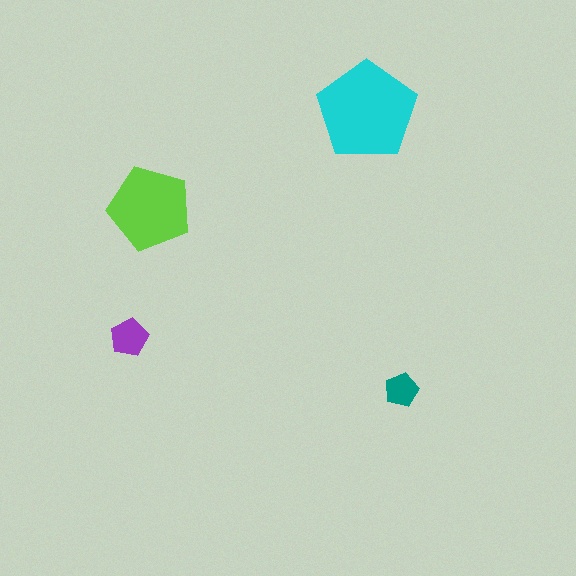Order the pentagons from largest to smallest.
the cyan one, the lime one, the purple one, the teal one.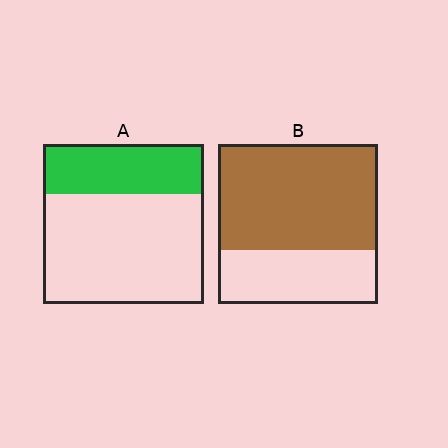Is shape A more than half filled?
No.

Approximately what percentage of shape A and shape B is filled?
A is approximately 30% and B is approximately 65%.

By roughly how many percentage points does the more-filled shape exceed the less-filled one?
By roughly 35 percentage points (B over A).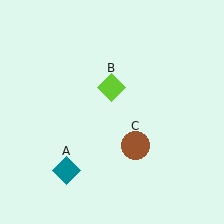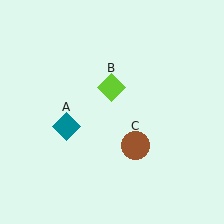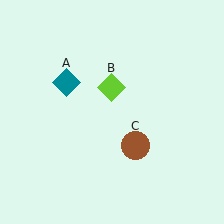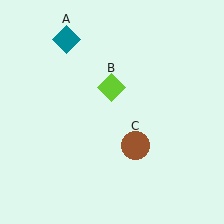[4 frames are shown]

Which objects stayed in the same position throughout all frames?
Lime diamond (object B) and brown circle (object C) remained stationary.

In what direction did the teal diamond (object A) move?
The teal diamond (object A) moved up.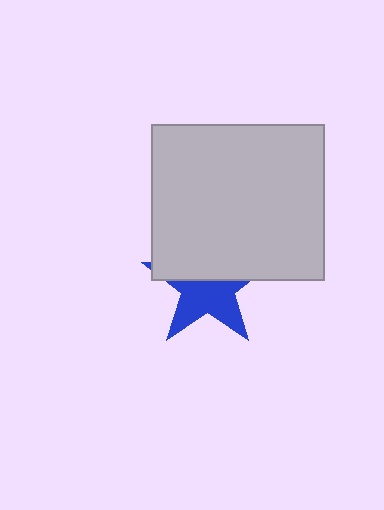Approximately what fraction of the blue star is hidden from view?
Roughly 50% of the blue star is hidden behind the light gray rectangle.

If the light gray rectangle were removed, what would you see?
You would see the complete blue star.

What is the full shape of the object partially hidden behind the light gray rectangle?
The partially hidden object is a blue star.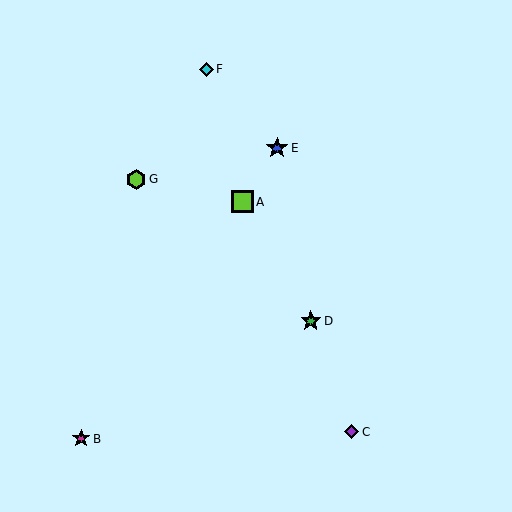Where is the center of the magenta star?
The center of the magenta star is at (81, 439).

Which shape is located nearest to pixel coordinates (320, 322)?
The green star (labeled D) at (311, 321) is nearest to that location.